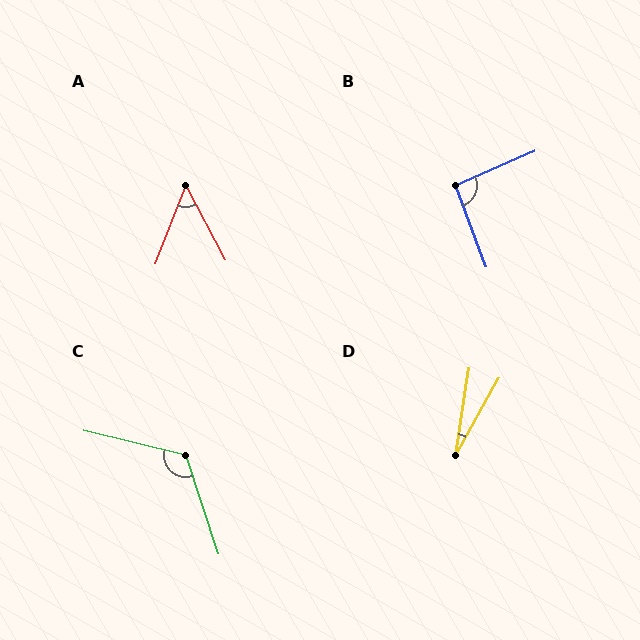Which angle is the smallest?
D, at approximately 21 degrees.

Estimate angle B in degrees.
Approximately 93 degrees.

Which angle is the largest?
C, at approximately 122 degrees.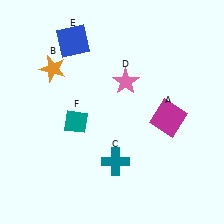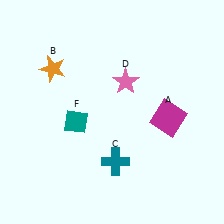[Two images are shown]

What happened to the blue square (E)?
The blue square (E) was removed in Image 2. It was in the top-left area of Image 1.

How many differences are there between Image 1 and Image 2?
There is 1 difference between the two images.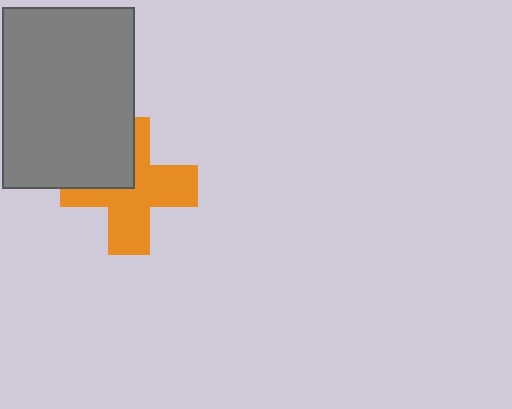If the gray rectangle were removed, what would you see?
You would see the complete orange cross.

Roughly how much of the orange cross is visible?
Most of it is visible (roughly 68%).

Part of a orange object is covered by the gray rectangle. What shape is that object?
It is a cross.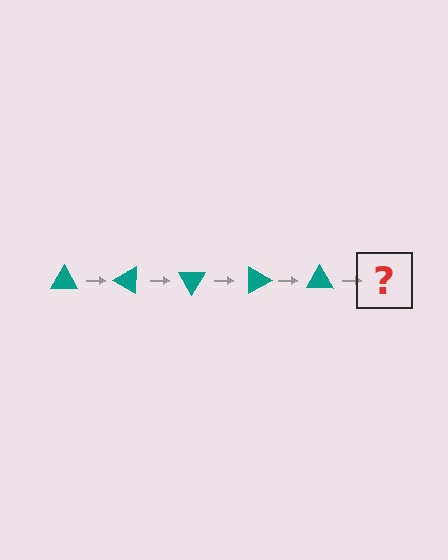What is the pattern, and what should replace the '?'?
The pattern is that the triangle rotates 30 degrees each step. The '?' should be a teal triangle rotated 150 degrees.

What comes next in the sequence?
The next element should be a teal triangle rotated 150 degrees.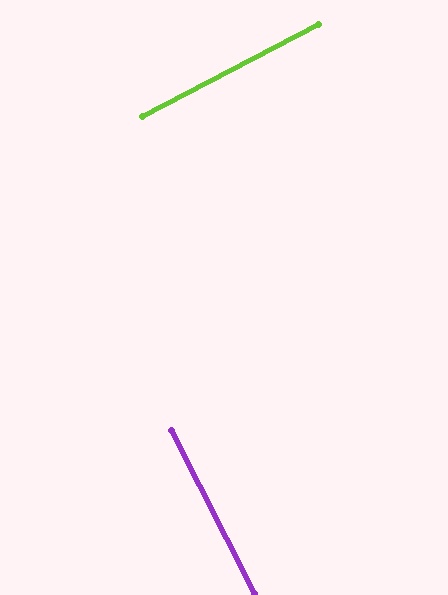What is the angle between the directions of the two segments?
Approximately 89 degrees.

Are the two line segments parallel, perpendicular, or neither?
Perpendicular — they meet at approximately 89°.